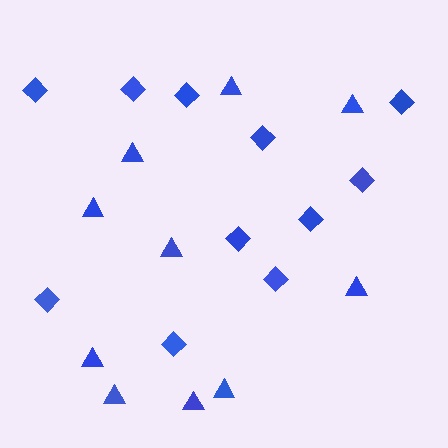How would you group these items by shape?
There are 2 groups: one group of triangles (10) and one group of diamonds (11).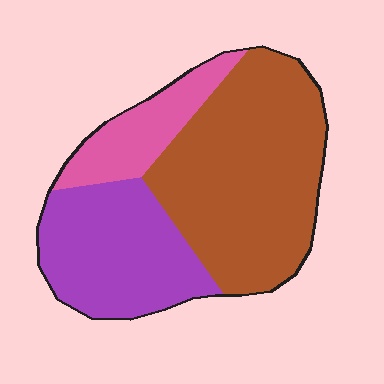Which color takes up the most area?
Brown, at roughly 55%.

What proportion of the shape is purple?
Purple takes up between a sixth and a third of the shape.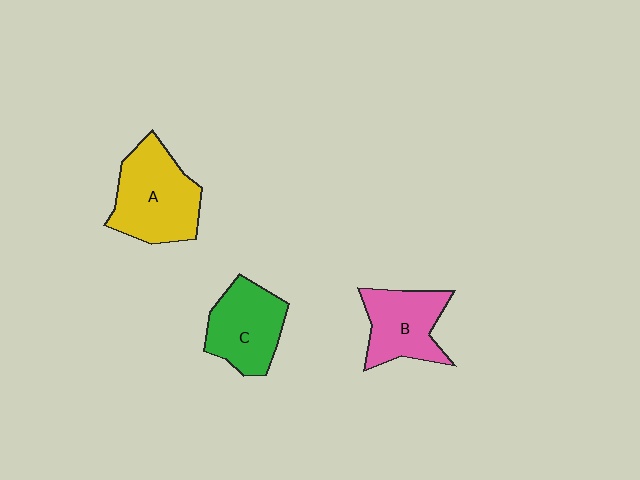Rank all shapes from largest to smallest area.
From largest to smallest: A (yellow), C (green), B (pink).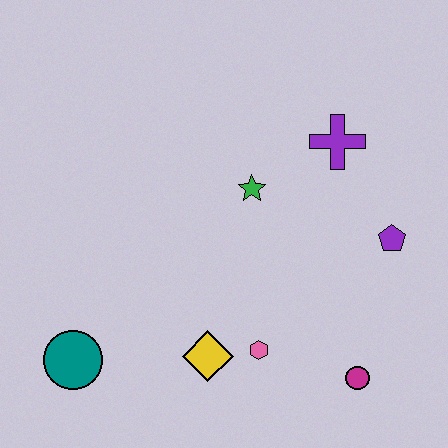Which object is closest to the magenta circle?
The pink hexagon is closest to the magenta circle.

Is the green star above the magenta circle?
Yes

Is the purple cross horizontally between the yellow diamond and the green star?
No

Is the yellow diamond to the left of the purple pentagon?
Yes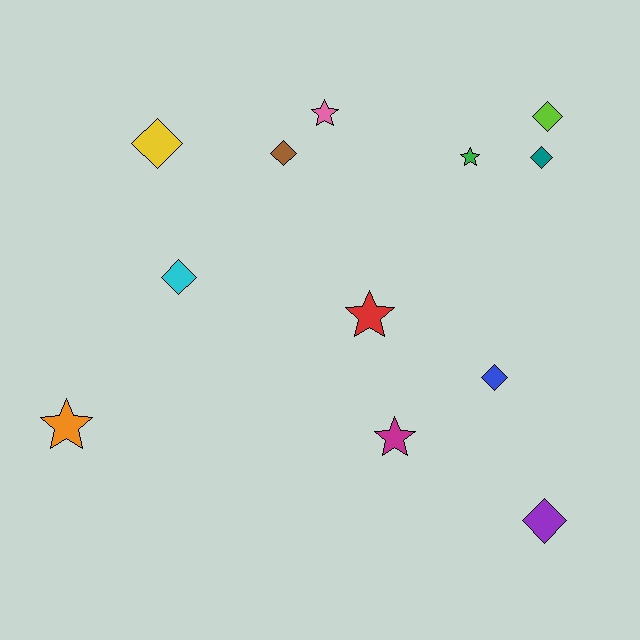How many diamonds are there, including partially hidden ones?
There are 7 diamonds.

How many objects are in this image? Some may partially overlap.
There are 12 objects.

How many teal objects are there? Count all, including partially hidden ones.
There is 1 teal object.